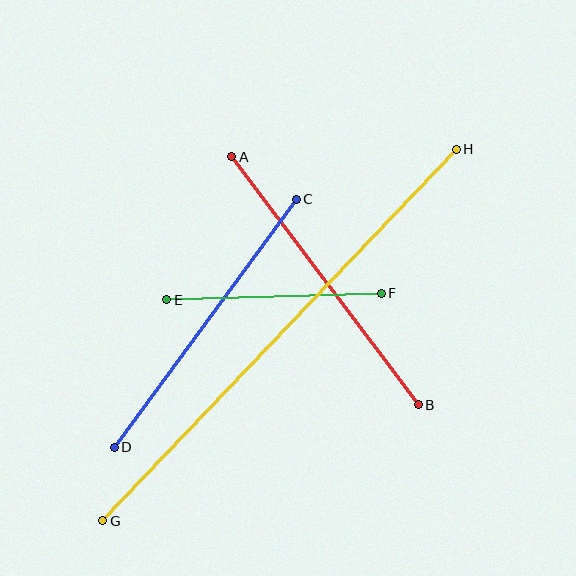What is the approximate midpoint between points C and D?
The midpoint is at approximately (205, 323) pixels.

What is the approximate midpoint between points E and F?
The midpoint is at approximately (274, 296) pixels.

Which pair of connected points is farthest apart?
Points G and H are farthest apart.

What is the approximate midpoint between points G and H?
The midpoint is at approximately (279, 335) pixels.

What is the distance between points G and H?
The distance is approximately 513 pixels.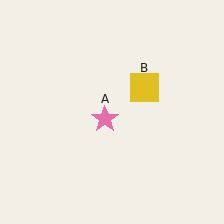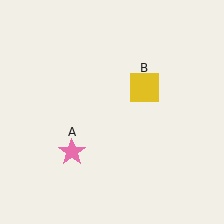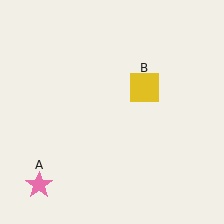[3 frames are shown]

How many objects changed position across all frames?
1 object changed position: pink star (object A).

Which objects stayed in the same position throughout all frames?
Yellow square (object B) remained stationary.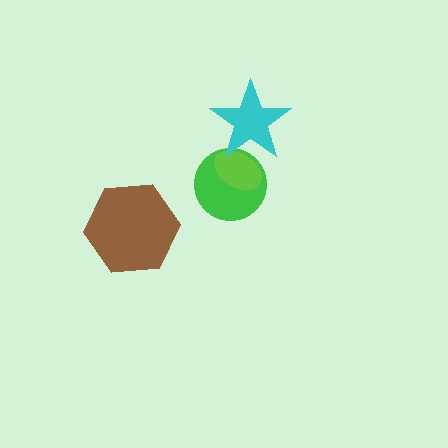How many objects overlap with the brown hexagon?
0 objects overlap with the brown hexagon.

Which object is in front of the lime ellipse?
The cyan star is in front of the lime ellipse.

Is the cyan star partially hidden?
No, no other shape covers it.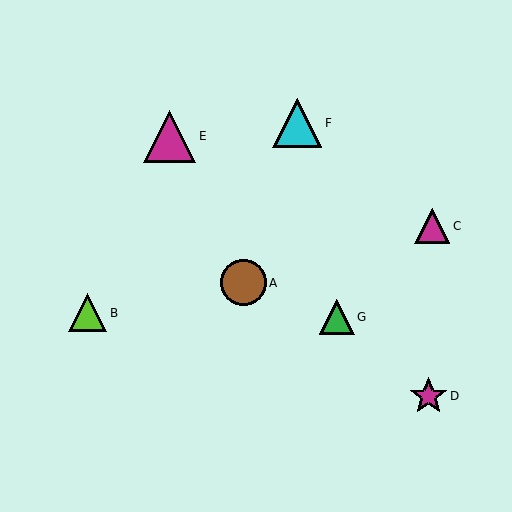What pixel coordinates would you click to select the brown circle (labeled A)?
Click at (243, 283) to select the brown circle A.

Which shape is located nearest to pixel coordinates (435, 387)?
The magenta star (labeled D) at (428, 396) is nearest to that location.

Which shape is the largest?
The magenta triangle (labeled E) is the largest.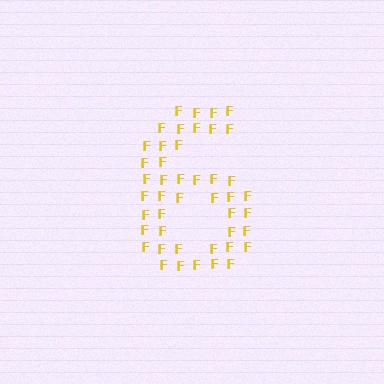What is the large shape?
The large shape is the digit 6.